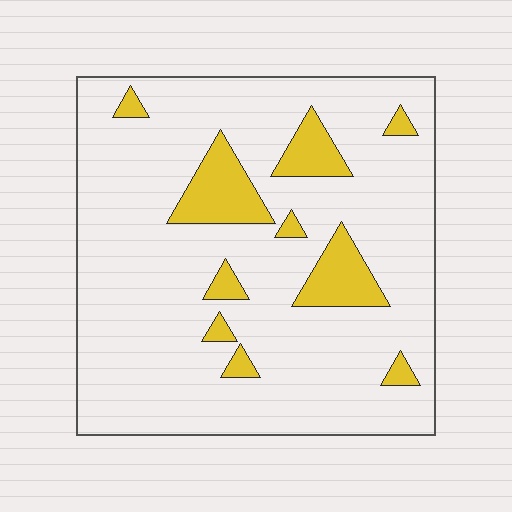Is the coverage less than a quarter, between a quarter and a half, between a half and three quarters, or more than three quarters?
Less than a quarter.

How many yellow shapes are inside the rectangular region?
10.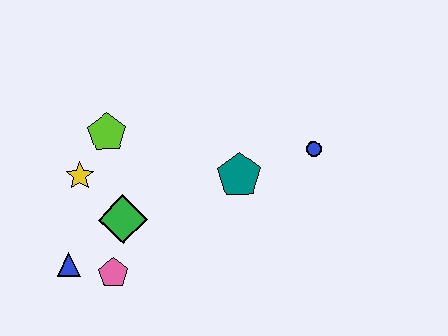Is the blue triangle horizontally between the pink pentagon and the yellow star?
No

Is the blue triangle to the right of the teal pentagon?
No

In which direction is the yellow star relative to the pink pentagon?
The yellow star is above the pink pentagon.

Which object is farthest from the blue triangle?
The blue circle is farthest from the blue triangle.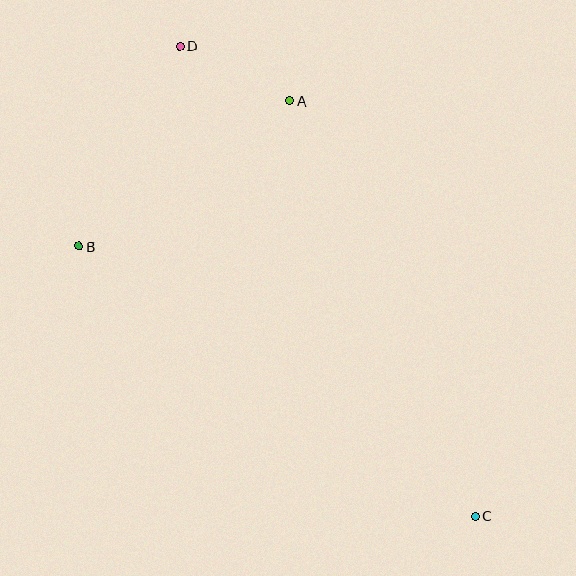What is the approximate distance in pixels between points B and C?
The distance between B and C is approximately 479 pixels.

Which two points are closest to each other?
Points A and D are closest to each other.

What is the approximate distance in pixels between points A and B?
The distance between A and B is approximately 256 pixels.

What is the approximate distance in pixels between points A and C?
The distance between A and C is approximately 455 pixels.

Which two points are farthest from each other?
Points C and D are farthest from each other.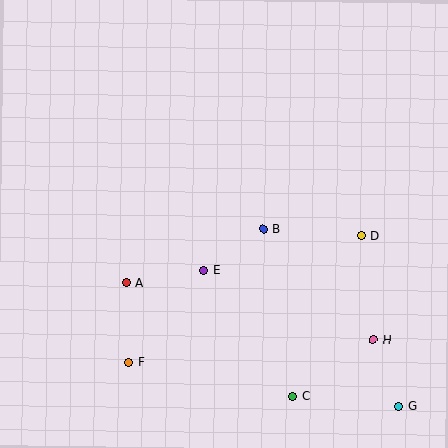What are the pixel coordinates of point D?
Point D is at (361, 235).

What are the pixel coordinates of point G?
Point G is at (398, 407).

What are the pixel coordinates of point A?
Point A is at (126, 282).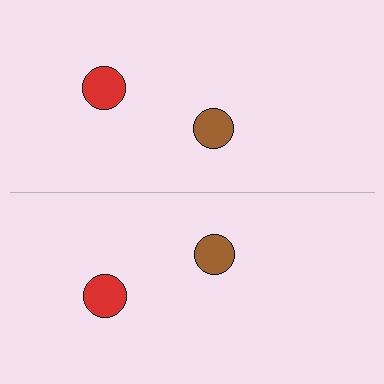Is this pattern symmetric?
Yes, this pattern has bilateral (reflection) symmetry.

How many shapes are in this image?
There are 4 shapes in this image.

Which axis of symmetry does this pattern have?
The pattern has a horizontal axis of symmetry running through the center of the image.